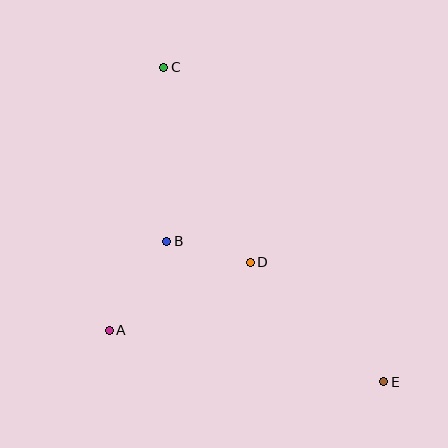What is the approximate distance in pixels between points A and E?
The distance between A and E is approximately 279 pixels.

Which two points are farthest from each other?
Points C and E are farthest from each other.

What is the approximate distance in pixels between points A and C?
The distance between A and C is approximately 269 pixels.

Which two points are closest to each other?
Points B and D are closest to each other.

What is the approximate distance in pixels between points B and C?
The distance between B and C is approximately 174 pixels.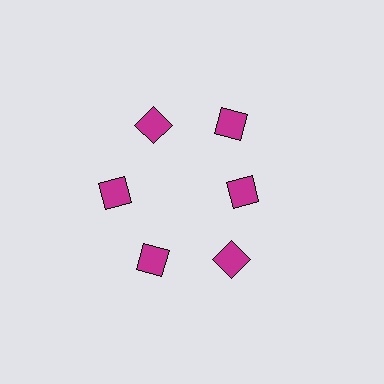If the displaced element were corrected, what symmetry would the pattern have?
It would have 6-fold rotational symmetry — the pattern would map onto itself every 60 degrees.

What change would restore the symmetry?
The symmetry would be restored by moving it outward, back onto the ring so that all 6 diamonds sit at equal angles and equal distance from the center.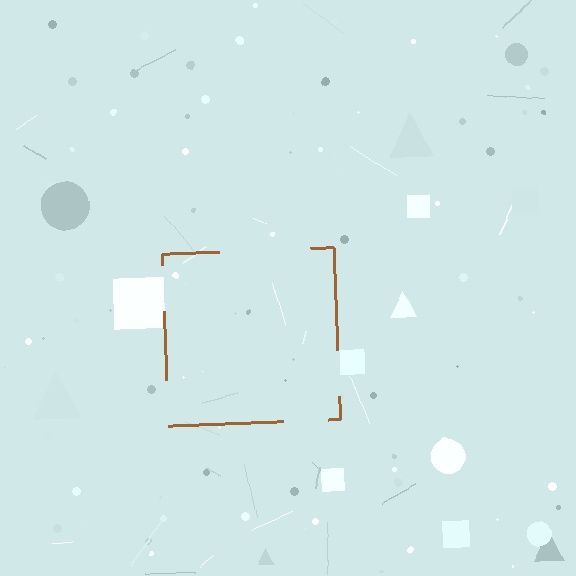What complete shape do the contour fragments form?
The contour fragments form a square.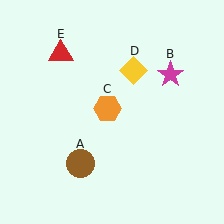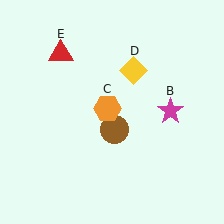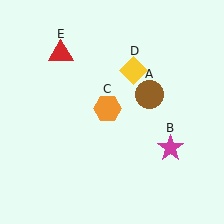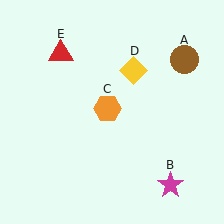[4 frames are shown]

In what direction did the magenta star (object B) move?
The magenta star (object B) moved down.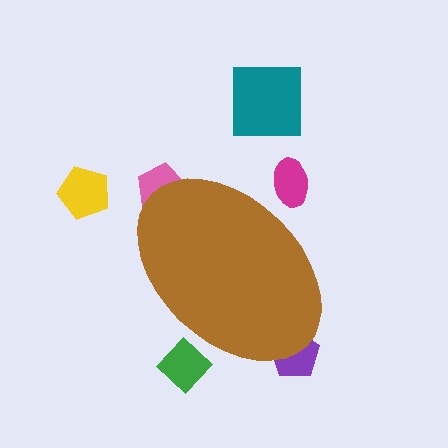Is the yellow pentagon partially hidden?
No, the yellow pentagon is fully visible.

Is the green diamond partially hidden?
Yes, the green diamond is partially hidden behind the brown ellipse.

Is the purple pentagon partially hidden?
Yes, the purple pentagon is partially hidden behind the brown ellipse.